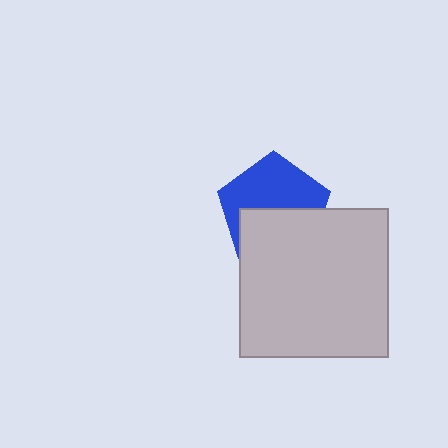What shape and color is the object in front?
The object in front is a light gray square.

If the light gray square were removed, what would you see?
You would see the complete blue pentagon.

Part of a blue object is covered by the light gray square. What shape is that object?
It is a pentagon.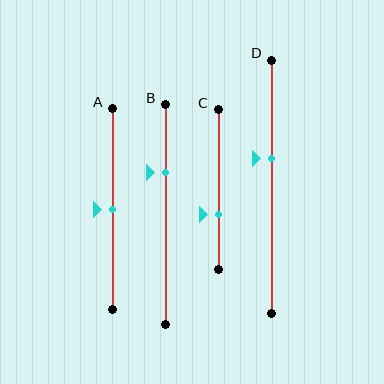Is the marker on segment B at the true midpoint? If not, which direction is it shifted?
No, the marker on segment B is shifted upward by about 19% of the segment length.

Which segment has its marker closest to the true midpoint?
Segment A has its marker closest to the true midpoint.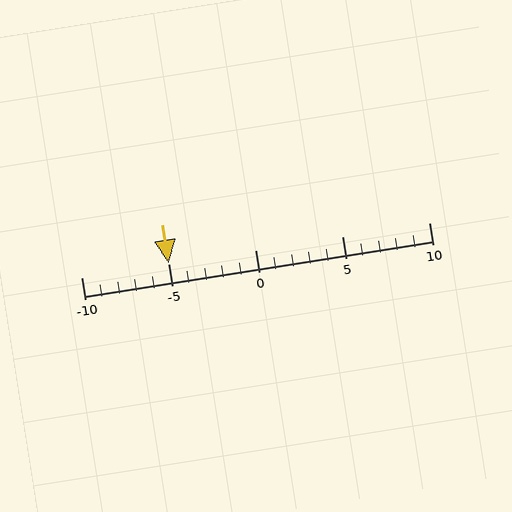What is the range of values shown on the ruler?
The ruler shows values from -10 to 10.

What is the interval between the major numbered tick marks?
The major tick marks are spaced 5 units apart.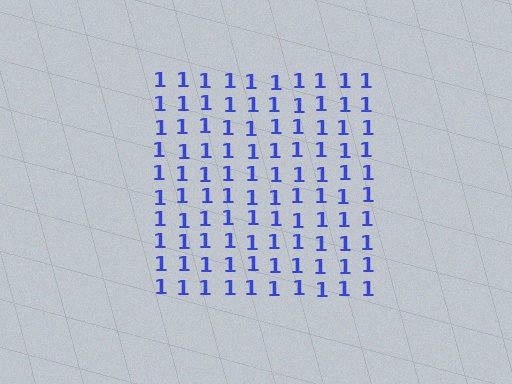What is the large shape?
The large shape is a square.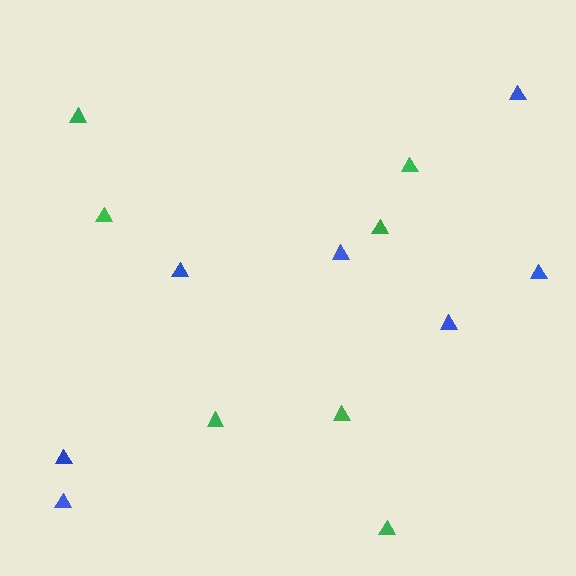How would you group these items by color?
There are 2 groups: one group of blue triangles (7) and one group of green triangles (7).